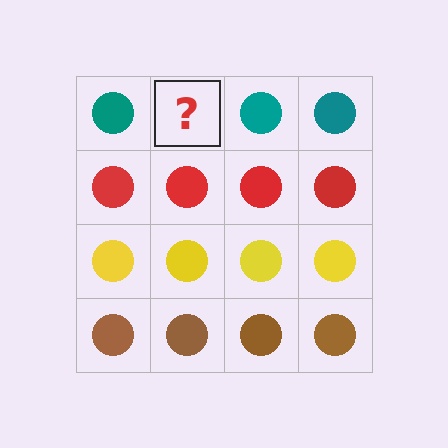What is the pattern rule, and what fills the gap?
The rule is that each row has a consistent color. The gap should be filled with a teal circle.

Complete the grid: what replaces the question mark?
The question mark should be replaced with a teal circle.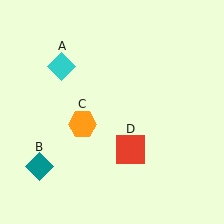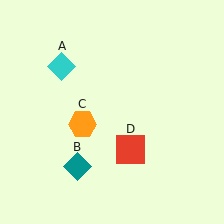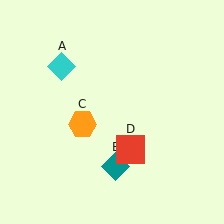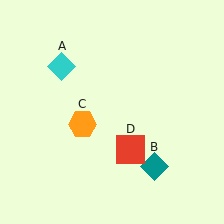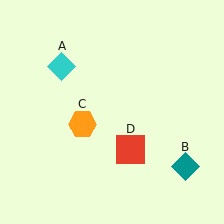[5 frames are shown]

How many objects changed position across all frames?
1 object changed position: teal diamond (object B).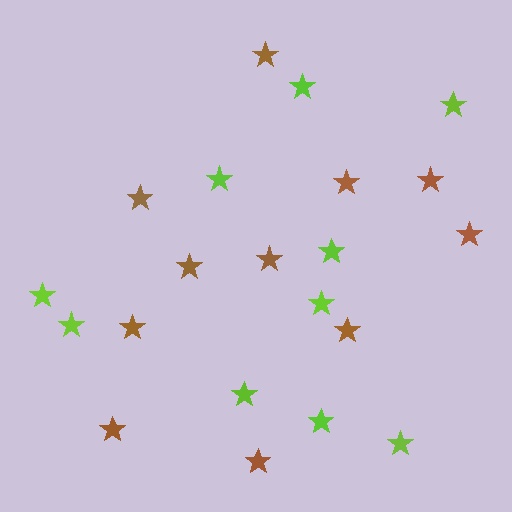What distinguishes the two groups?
There are 2 groups: one group of brown stars (11) and one group of lime stars (10).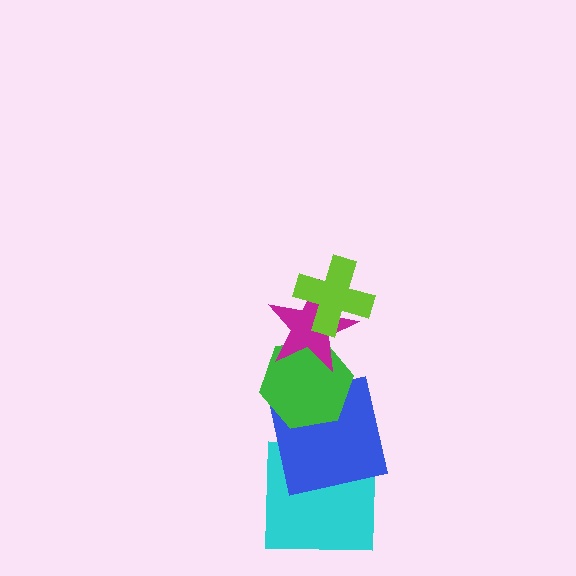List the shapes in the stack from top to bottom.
From top to bottom: the lime cross, the magenta star, the green hexagon, the blue square, the cyan square.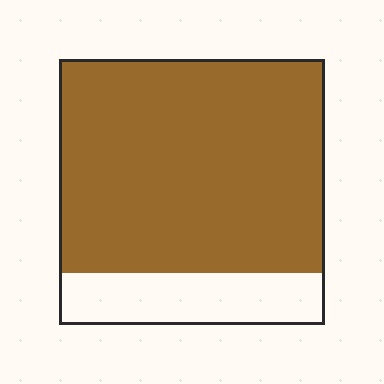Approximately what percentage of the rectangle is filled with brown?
Approximately 80%.